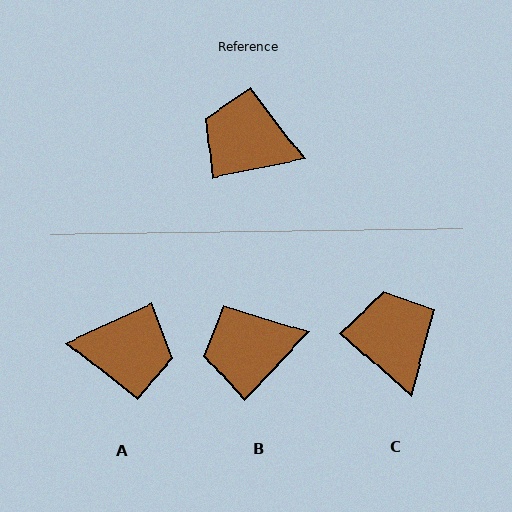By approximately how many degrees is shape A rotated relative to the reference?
Approximately 166 degrees clockwise.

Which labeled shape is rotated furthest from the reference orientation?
A, about 166 degrees away.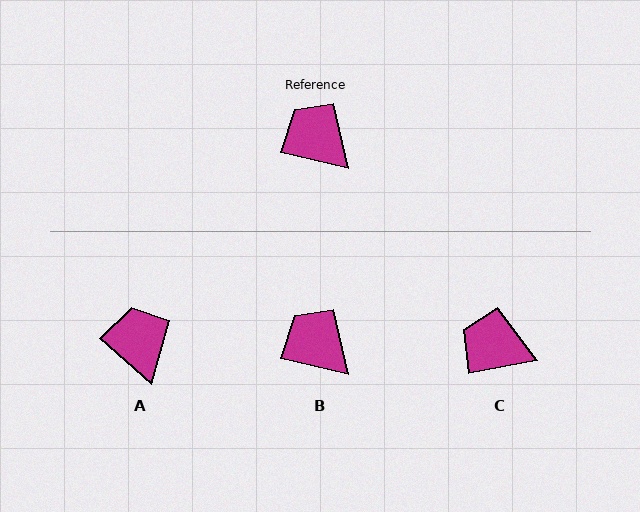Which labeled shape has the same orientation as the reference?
B.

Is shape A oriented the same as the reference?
No, it is off by about 28 degrees.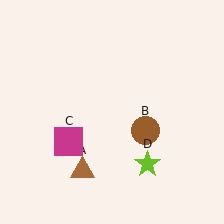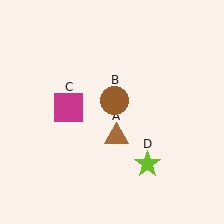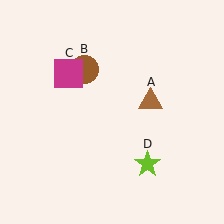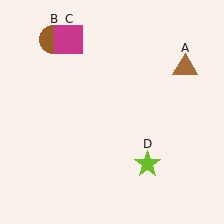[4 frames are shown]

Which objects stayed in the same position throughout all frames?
Lime star (object D) remained stationary.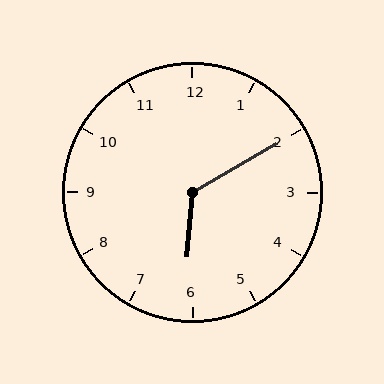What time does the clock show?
6:10.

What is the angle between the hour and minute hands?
Approximately 125 degrees.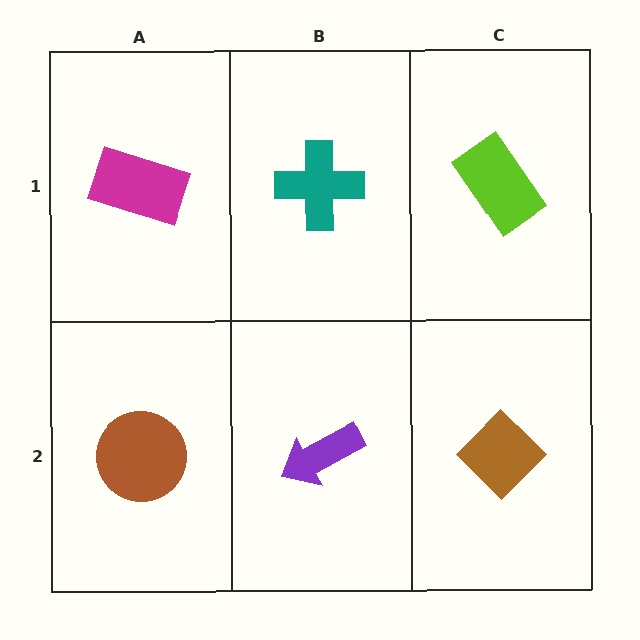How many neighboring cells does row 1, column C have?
2.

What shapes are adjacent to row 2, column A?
A magenta rectangle (row 1, column A), a purple arrow (row 2, column B).